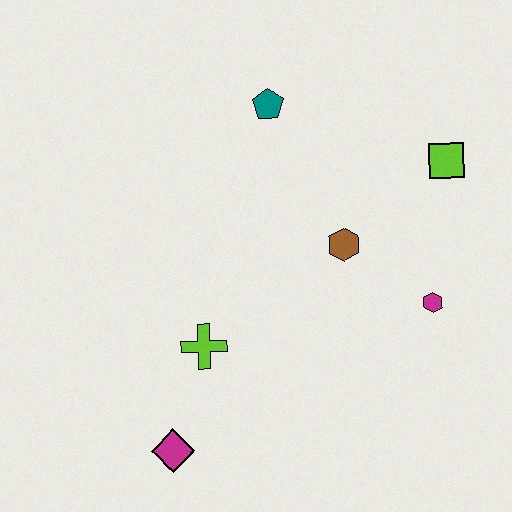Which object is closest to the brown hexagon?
The magenta hexagon is closest to the brown hexagon.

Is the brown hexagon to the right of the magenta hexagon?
No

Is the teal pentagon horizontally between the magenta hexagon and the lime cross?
Yes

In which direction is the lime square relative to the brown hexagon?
The lime square is to the right of the brown hexagon.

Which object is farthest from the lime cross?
The lime square is farthest from the lime cross.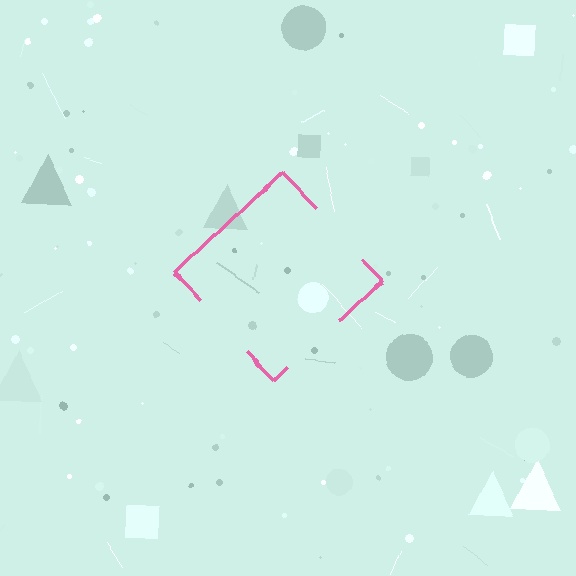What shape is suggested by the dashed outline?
The dashed outline suggests a diamond.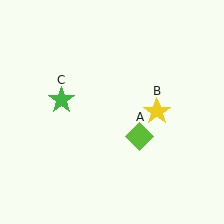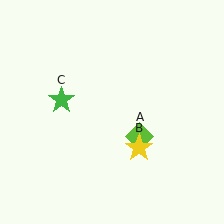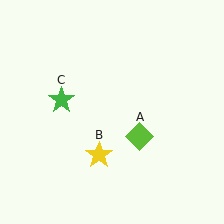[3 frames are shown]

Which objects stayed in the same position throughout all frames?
Lime diamond (object A) and green star (object C) remained stationary.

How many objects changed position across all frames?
1 object changed position: yellow star (object B).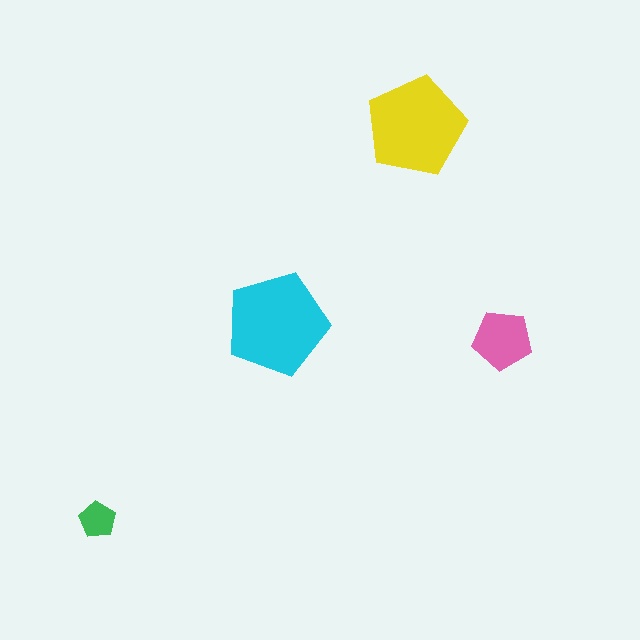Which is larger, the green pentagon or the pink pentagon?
The pink one.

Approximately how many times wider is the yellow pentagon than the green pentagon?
About 2.5 times wider.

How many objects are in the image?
There are 4 objects in the image.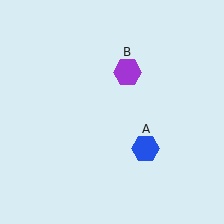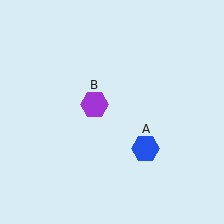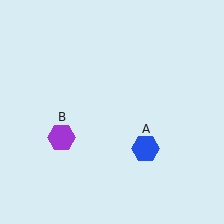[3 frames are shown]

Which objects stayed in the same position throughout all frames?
Blue hexagon (object A) remained stationary.